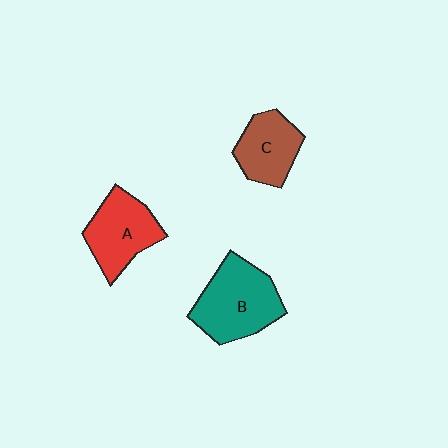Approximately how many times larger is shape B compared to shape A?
Approximately 1.2 times.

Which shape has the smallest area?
Shape C (brown).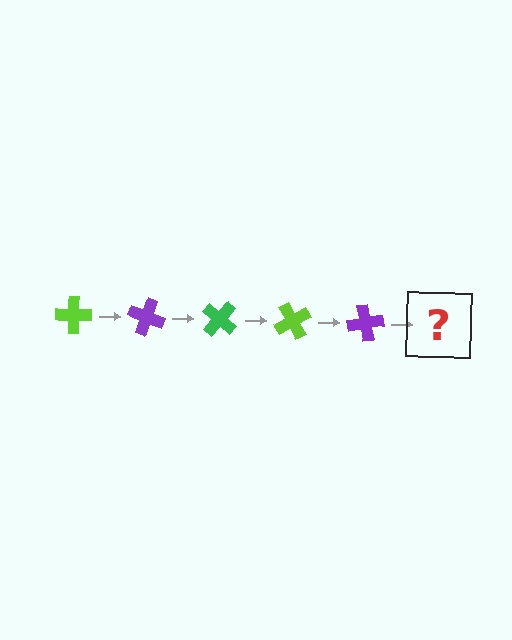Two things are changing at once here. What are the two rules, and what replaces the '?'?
The two rules are that it rotates 20 degrees each step and the color cycles through lime, purple, and green. The '?' should be a green cross, rotated 100 degrees from the start.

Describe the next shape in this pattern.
It should be a green cross, rotated 100 degrees from the start.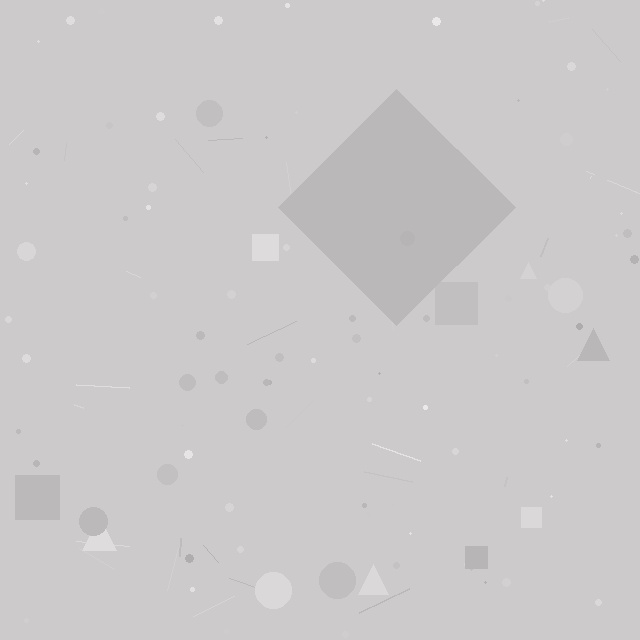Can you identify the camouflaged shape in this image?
The camouflaged shape is a diamond.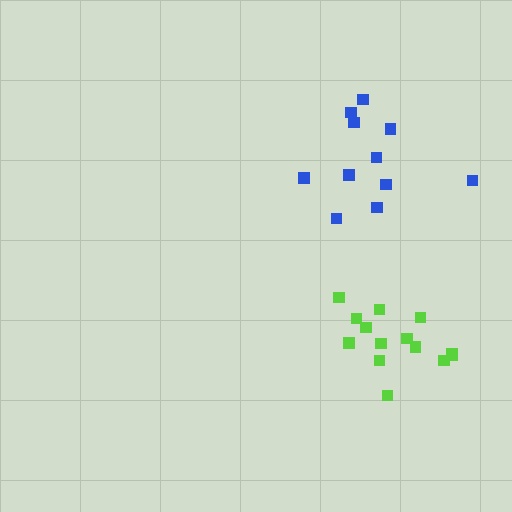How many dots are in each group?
Group 1: 14 dots, Group 2: 11 dots (25 total).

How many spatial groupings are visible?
There are 2 spatial groupings.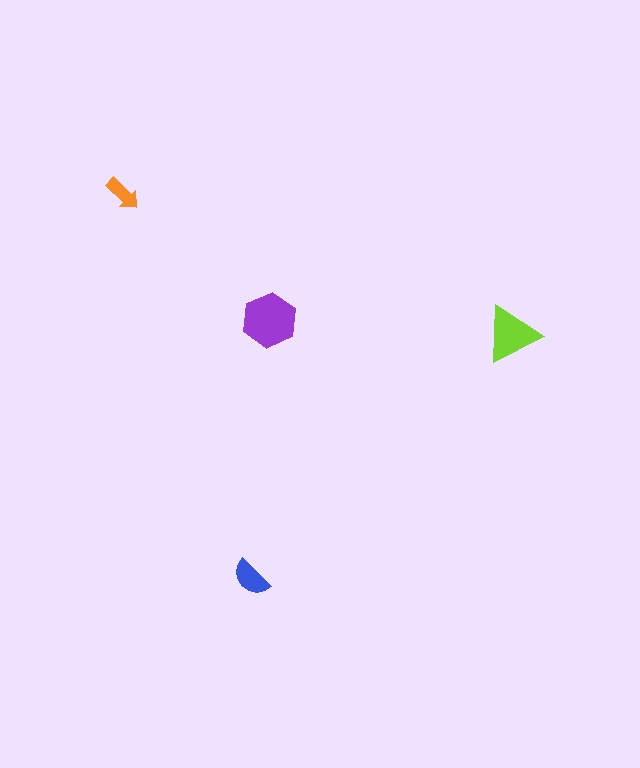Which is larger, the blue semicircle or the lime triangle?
The lime triangle.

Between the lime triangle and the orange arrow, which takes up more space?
The lime triangle.